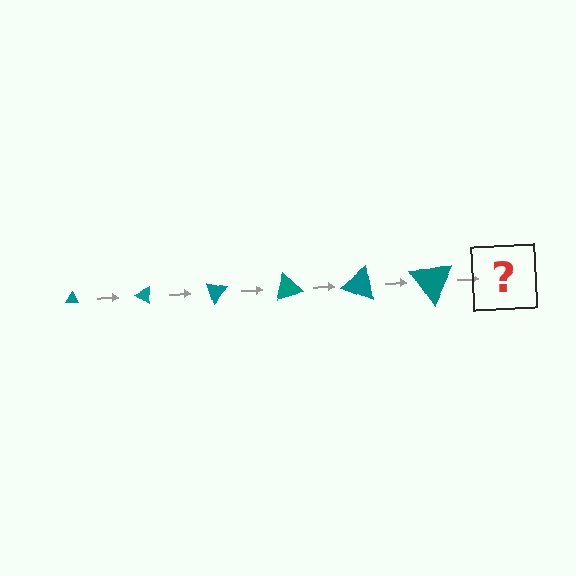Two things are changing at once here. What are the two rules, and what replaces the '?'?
The two rules are that the triangle grows larger each step and it rotates 35 degrees each step. The '?' should be a triangle, larger than the previous one and rotated 210 degrees from the start.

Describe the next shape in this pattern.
It should be a triangle, larger than the previous one and rotated 210 degrees from the start.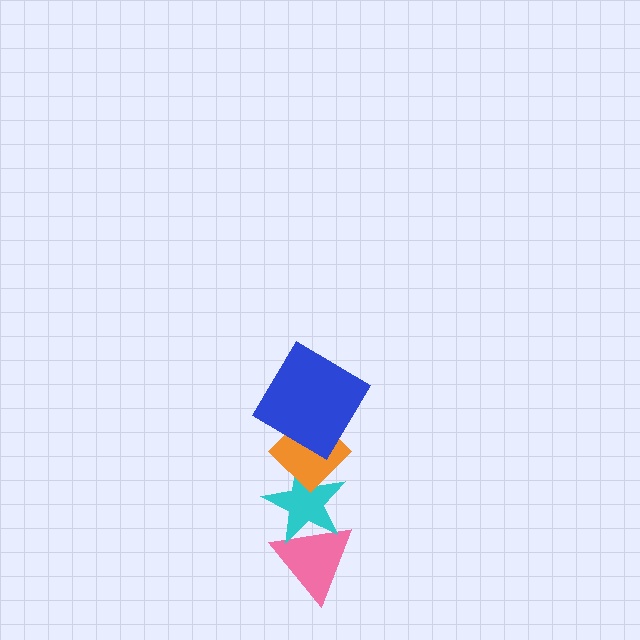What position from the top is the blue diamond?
The blue diamond is 1st from the top.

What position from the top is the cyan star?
The cyan star is 3rd from the top.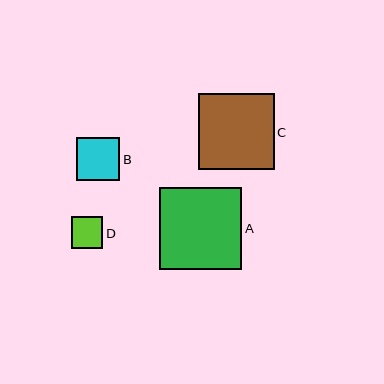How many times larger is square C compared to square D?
Square C is approximately 2.4 times the size of square D.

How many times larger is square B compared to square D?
Square B is approximately 1.4 times the size of square D.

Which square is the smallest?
Square D is the smallest with a size of approximately 32 pixels.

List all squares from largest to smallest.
From largest to smallest: A, C, B, D.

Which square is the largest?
Square A is the largest with a size of approximately 82 pixels.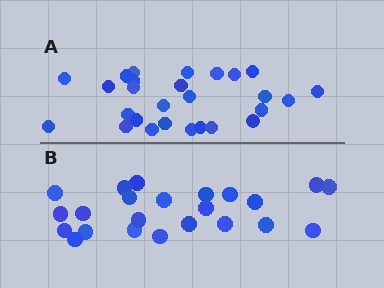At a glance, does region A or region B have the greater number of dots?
Region A (the top region) has more dots.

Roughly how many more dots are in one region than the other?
Region A has about 4 more dots than region B.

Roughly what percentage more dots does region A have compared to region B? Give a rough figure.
About 15% more.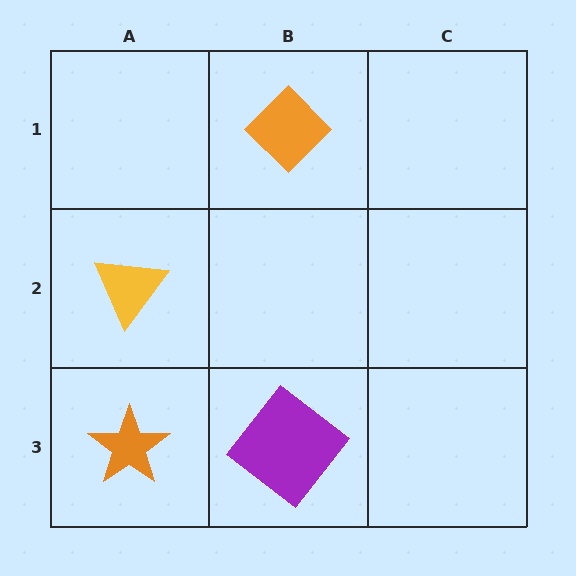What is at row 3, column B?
A purple diamond.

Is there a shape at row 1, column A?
No, that cell is empty.